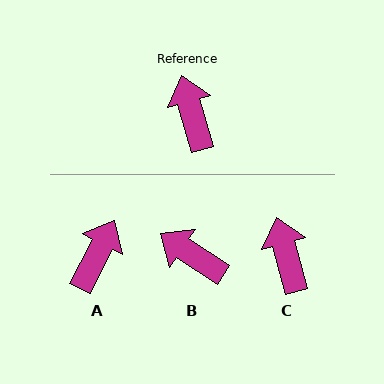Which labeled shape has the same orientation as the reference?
C.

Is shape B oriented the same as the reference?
No, it is off by about 41 degrees.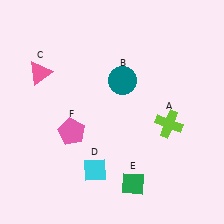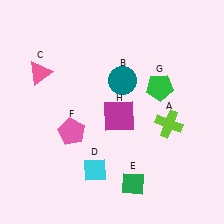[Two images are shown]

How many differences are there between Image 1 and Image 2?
There are 2 differences between the two images.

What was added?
A green pentagon (G), a magenta square (H) were added in Image 2.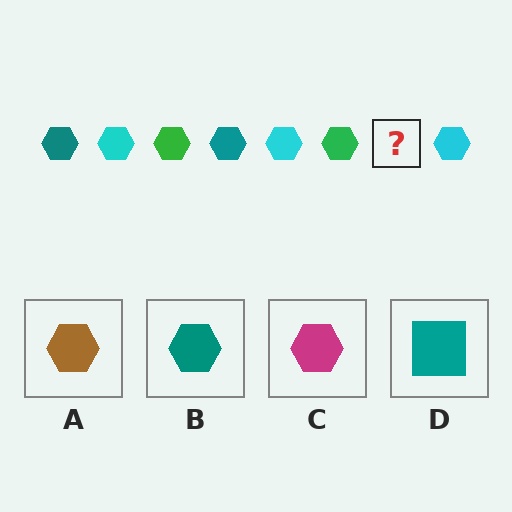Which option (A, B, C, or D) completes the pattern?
B.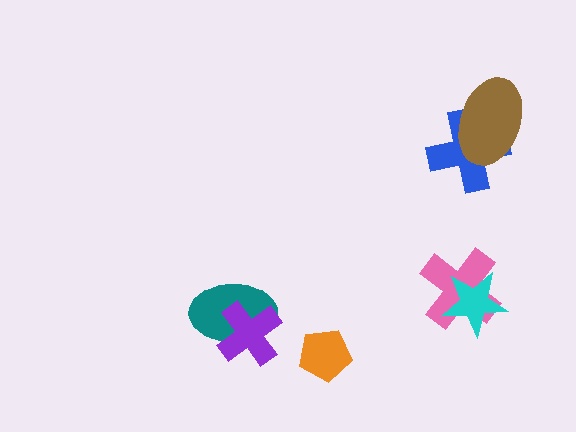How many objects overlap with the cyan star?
1 object overlaps with the cyan star.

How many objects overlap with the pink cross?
1 object overlaps with the pink cross.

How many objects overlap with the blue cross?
1 object overlaps with the blue cross.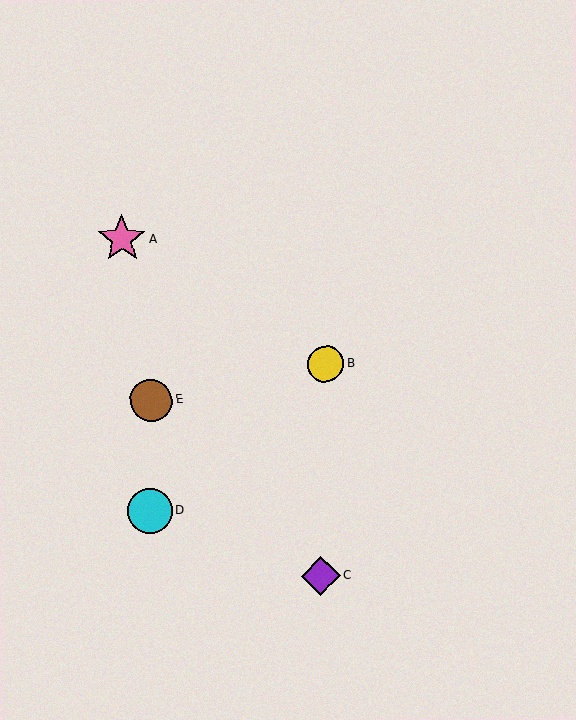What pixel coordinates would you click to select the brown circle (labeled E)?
Click at (151, 400) to select the brown circle E.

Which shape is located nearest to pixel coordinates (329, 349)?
The yellow circle (labeled B) at (326, 364) is nearest to that location.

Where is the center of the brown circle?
The center of the brown circle is at (151, 400).